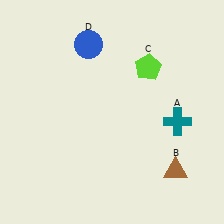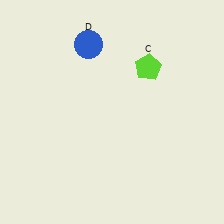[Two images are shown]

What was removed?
The brown triangle (B), the teal cross (A) were removed in Image 2.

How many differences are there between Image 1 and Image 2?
There are 2 differences between the two images.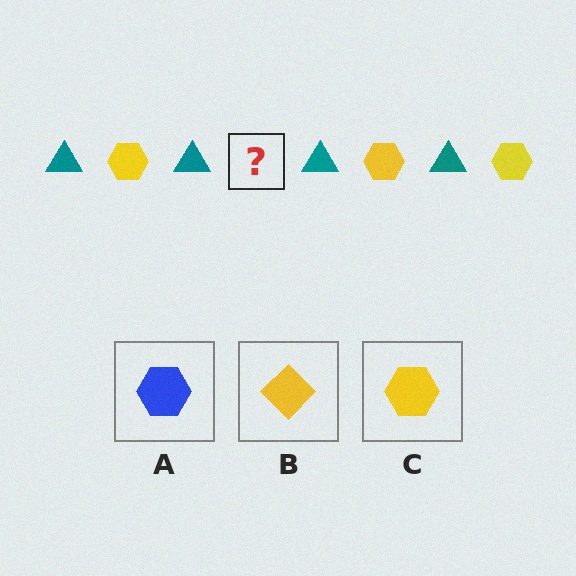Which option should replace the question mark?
Option C.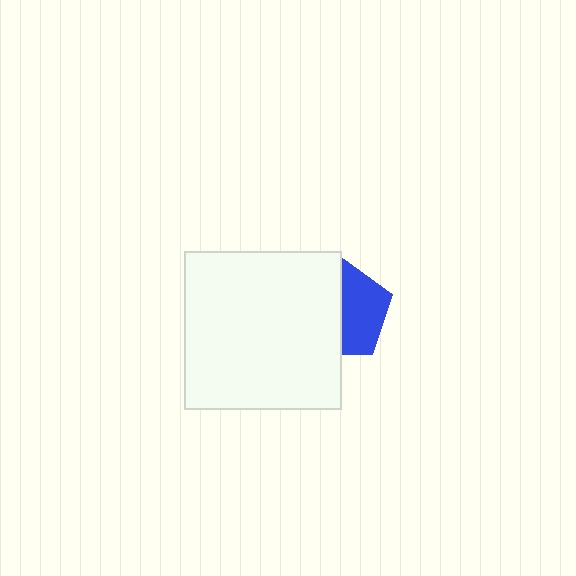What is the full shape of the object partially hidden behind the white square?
The partially hidden object is a blue pentagon.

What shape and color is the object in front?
The object in front is a white square.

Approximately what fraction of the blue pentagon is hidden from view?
Roughly 50% of the blue pentagon is hidden behind the white square.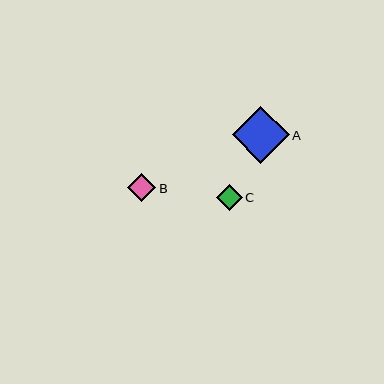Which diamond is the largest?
Diamond A is the largest with a size of approximately 57 pixels.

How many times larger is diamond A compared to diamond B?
Diamond A is approximately 2.0 times the size of diamond B.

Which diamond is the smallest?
Diamond C is the smallest with a size of approximately 26 pixels.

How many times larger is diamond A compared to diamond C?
Diamond A is approximately 2.2 times the size of diamond C.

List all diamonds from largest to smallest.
From largest to smallest: A, B, C.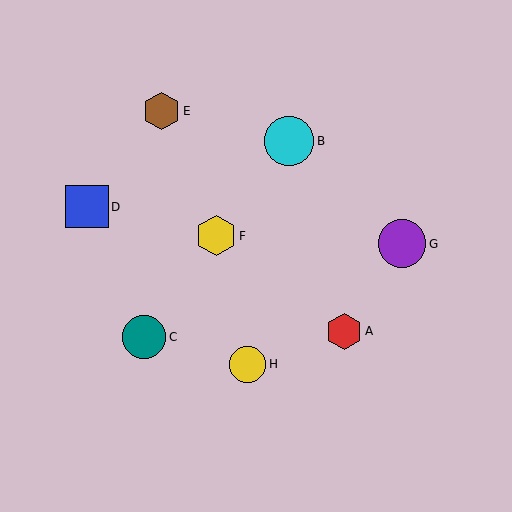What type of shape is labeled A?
Shape A is a red hexagon.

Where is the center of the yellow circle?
The center of the yellow circle is at (248, 364).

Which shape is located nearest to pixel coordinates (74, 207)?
The blue square (labeled D) at (87, 207) is nearest to that location.